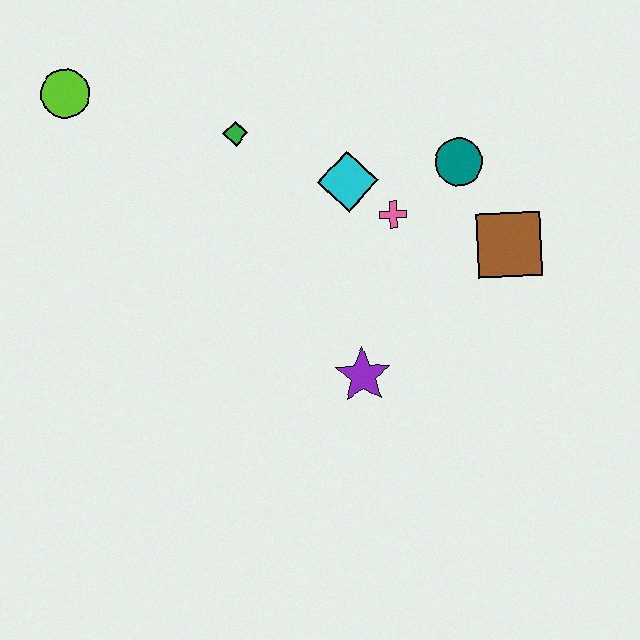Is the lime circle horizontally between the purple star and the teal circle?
No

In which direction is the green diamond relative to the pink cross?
The green diamond is to the left of the pink cross.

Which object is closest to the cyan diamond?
The pink cross is closest to the cyan diamond.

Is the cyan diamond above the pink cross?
Yes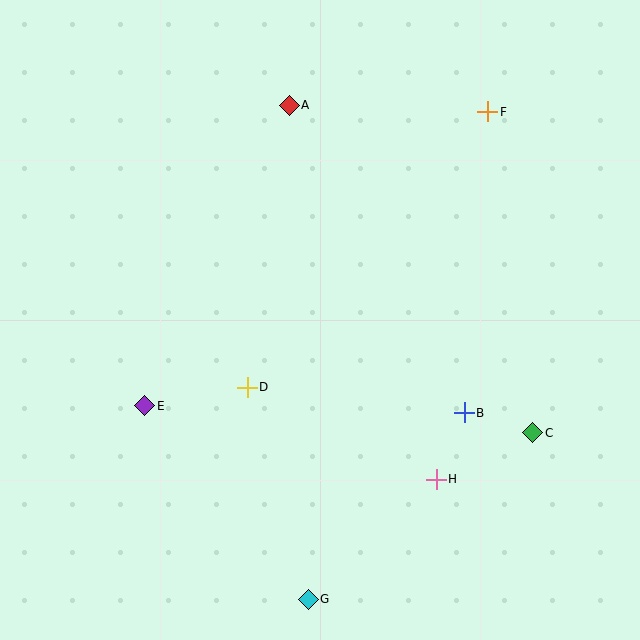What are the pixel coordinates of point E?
Point E is at (145, 406).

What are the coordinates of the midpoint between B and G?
The midpoint between B and G is at (386, 506).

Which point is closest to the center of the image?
Point D at (247, 387) is closest to the center.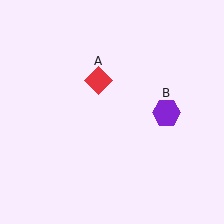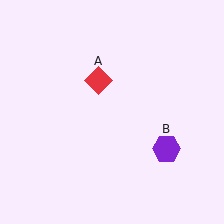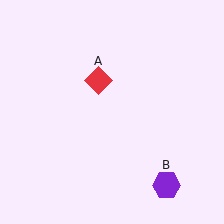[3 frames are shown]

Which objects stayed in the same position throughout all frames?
Red diamond (object A) remained stationary.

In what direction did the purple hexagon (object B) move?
The purple hexagon (object B) moved down.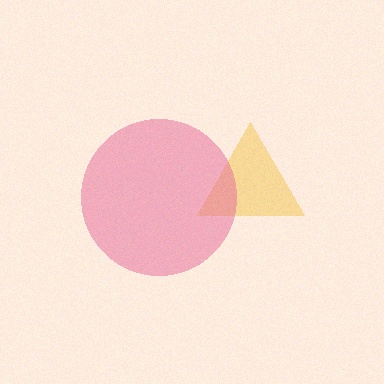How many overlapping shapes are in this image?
There are 2 overlapping shapes in the image.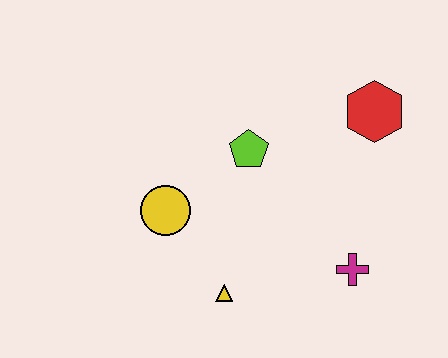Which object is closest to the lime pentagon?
The yellow circle is closest to the lime pentagon.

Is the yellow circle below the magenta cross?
No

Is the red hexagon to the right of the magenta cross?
Yes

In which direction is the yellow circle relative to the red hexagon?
The yellow circle is to the left of the red hexagon.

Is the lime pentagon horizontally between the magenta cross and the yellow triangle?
Yes